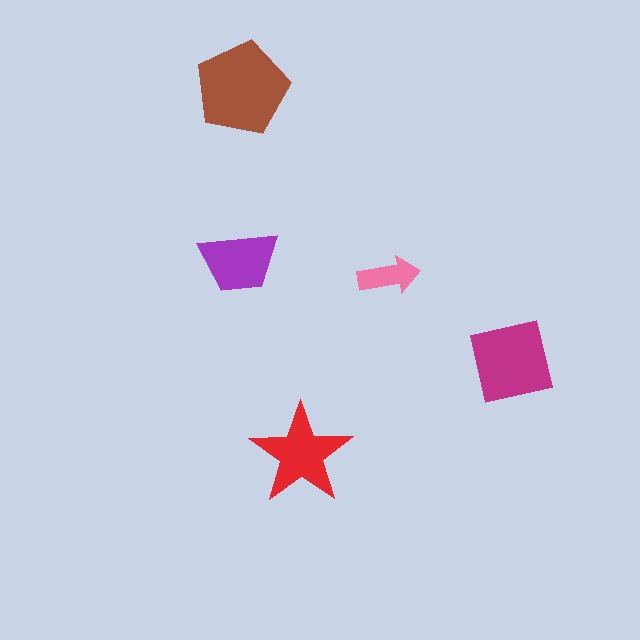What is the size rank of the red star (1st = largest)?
3rd.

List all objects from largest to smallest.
The brown pentagon, the magenta square, the red star, the purple trapezoid, the pink arrow.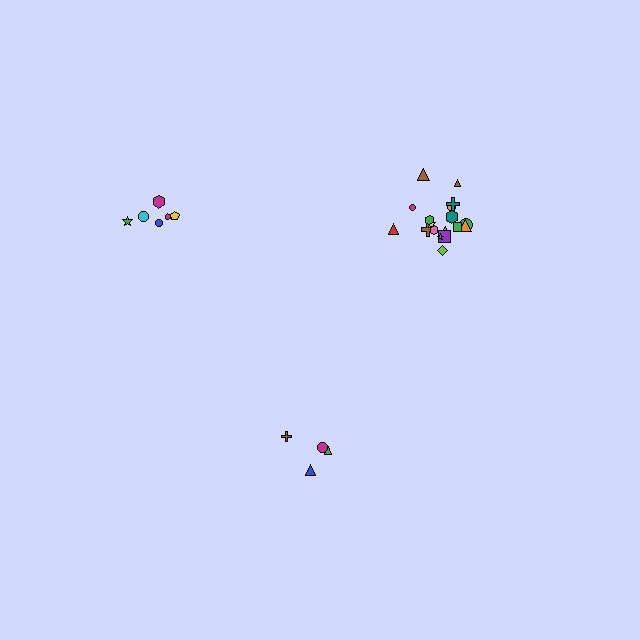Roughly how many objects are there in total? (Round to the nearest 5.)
Roughly 30 objects in total.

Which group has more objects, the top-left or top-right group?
The top-right group.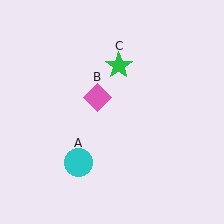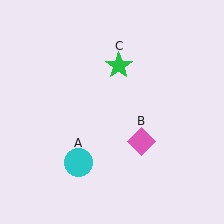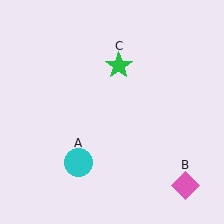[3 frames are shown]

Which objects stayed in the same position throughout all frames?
Cyan circle (object A) and green star (object C) remained stationary.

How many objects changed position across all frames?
1 object changed position: pink diamond (object B).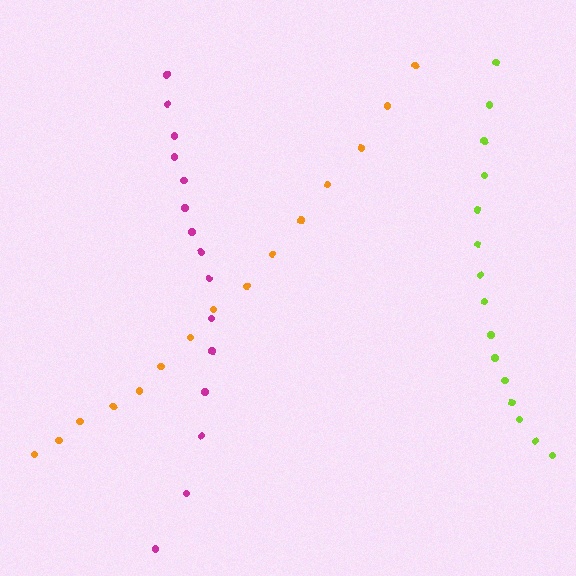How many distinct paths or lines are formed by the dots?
There are 3 distinct paths.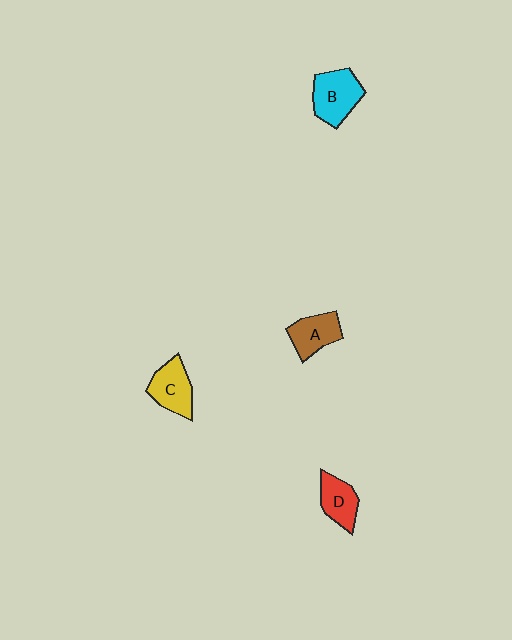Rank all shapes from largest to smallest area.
From largest to smallest: B (cyan), C (yellow), A (brown), D (red).